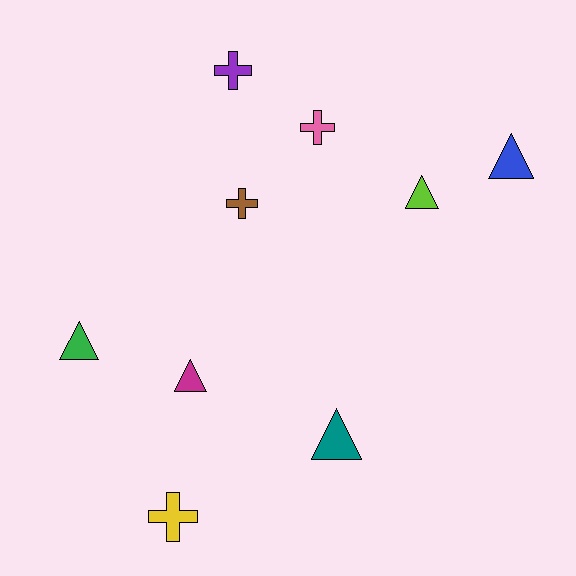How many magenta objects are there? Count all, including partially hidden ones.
There is 1 magenta object.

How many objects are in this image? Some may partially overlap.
There are 9 objects.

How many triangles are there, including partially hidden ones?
There are 5 triangles.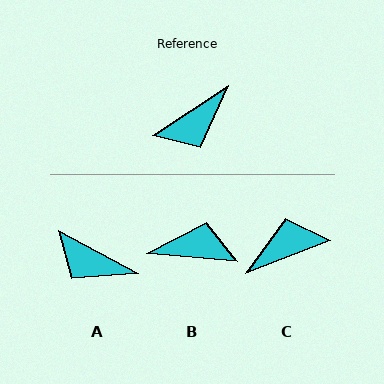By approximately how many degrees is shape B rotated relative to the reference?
Approximately 142 degrees counter-clockwise.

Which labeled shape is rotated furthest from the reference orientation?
C, about 168 degrees away.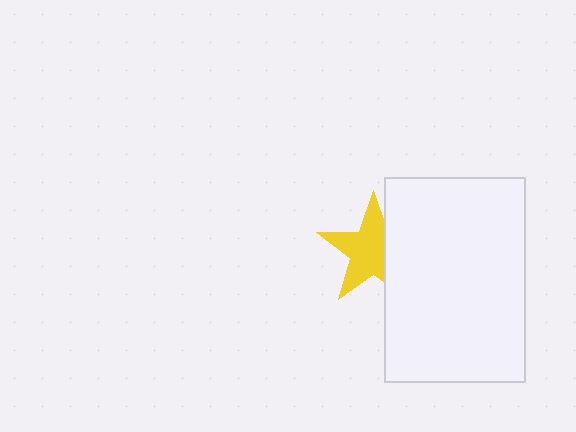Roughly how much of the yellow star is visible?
Most of it is visible (roughly 67%).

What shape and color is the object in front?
The object in front is a white rectangle.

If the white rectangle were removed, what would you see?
You would see the complete yellow star.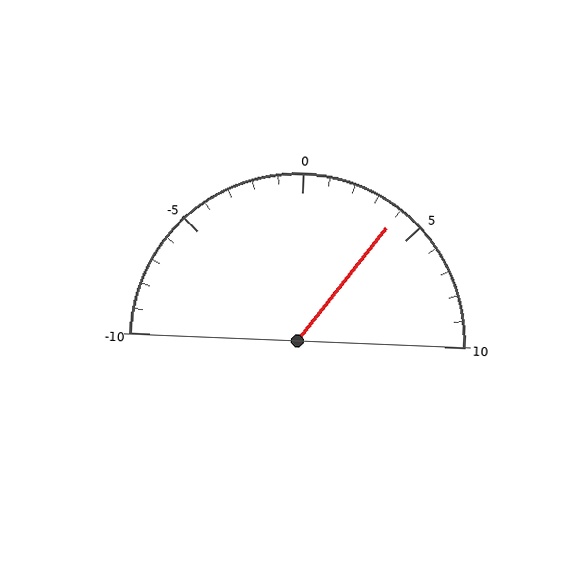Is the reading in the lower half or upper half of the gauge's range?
The reading is in the upper half of the range (-10 to 10).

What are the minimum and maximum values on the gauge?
The gauge ranges from -10 to 10.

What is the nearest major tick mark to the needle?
The nearest major tick mark is 5.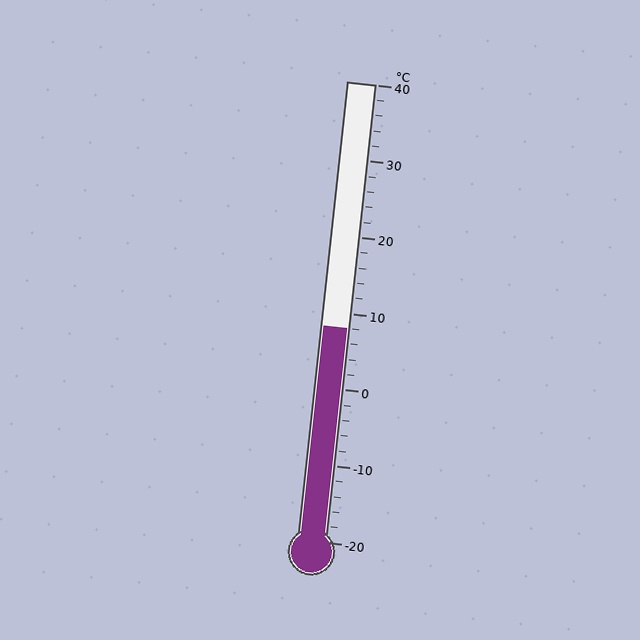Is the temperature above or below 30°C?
The temperature is below 30°C.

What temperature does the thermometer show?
The thermometer shows approximately 8°C.